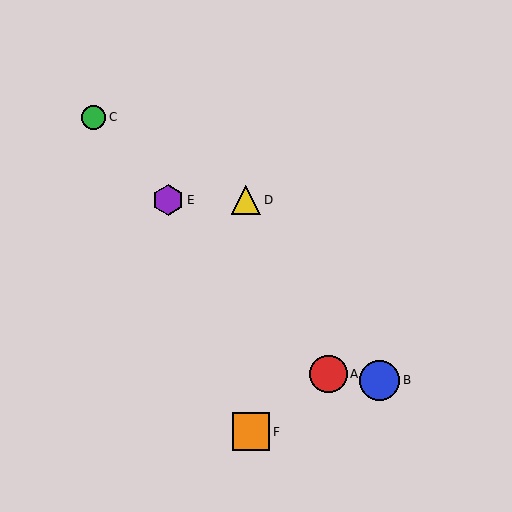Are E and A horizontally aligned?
No, E is at y≈200 and A is at y≈374.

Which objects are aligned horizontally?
Objects D, E are aligned horizontally.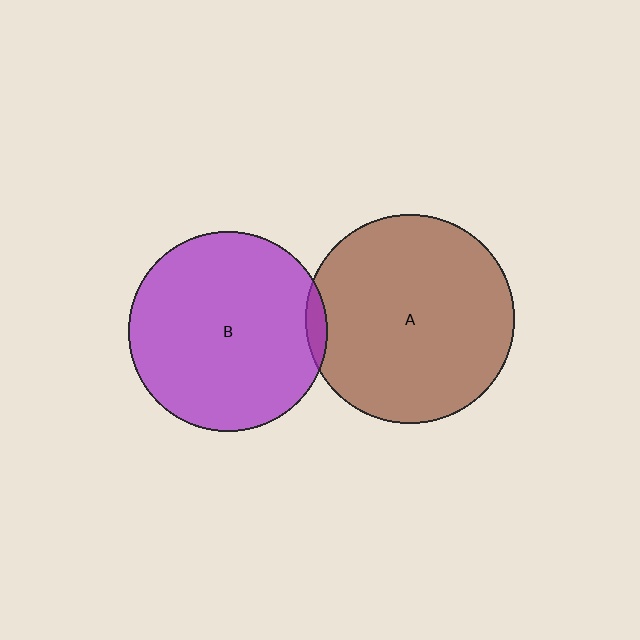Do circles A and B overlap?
Yes.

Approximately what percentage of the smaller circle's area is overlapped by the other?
Approximately 5%.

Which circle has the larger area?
Circle A (brown).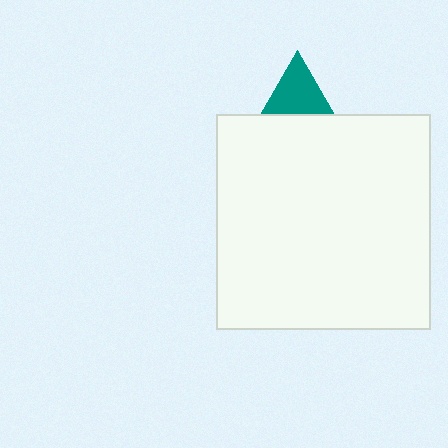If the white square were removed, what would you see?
You would see the complete teal triangle.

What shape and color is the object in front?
The object in front is a white square.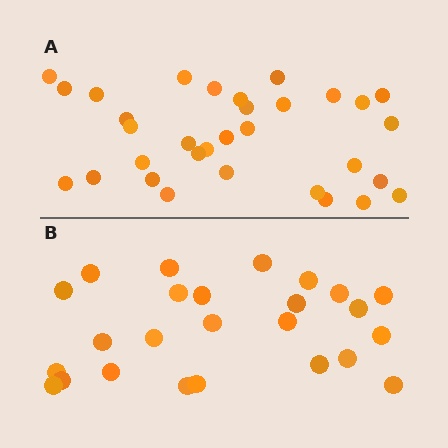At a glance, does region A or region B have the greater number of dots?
Region A (the top region) has more dots.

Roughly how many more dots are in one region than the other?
Region A has roughly 8 or so more dots than region B.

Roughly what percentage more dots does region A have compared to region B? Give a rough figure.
About 30% more.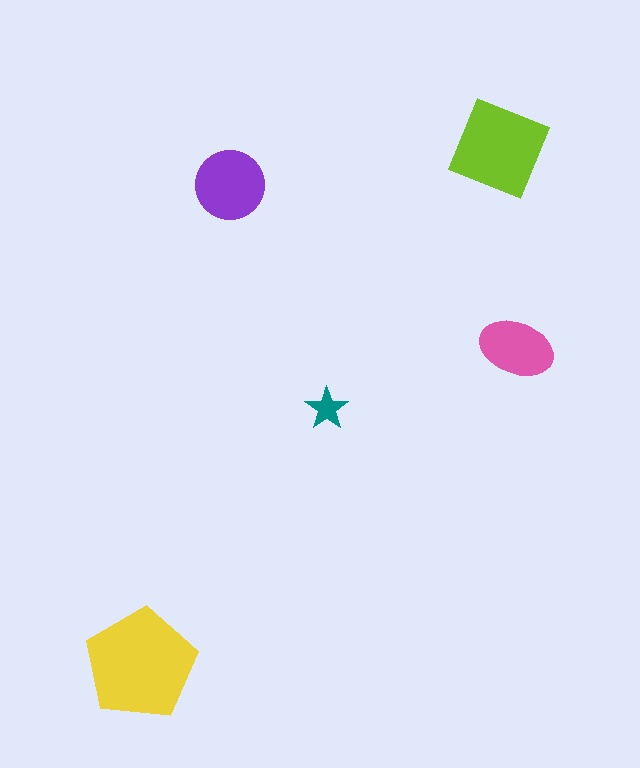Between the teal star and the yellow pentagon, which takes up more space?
The yellow pentagon.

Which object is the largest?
The yellow pentagon.